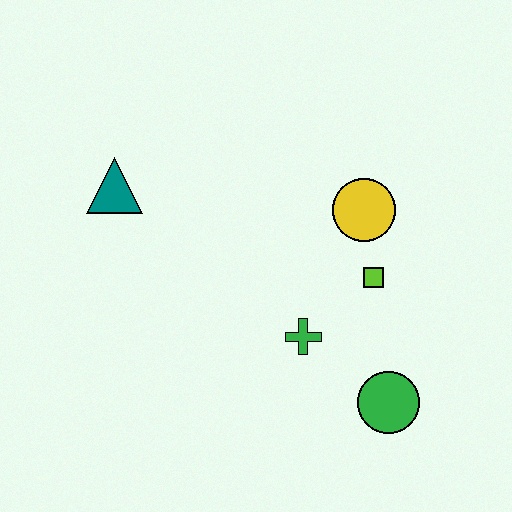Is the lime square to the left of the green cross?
No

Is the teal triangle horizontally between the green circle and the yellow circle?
No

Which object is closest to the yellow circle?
The lime square is closest to the yellow circle.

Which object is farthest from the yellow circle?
The teal triangle is farthest from the yellow circle.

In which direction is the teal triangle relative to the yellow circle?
The teal triangle is to the left of the yellow circle.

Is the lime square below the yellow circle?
Yes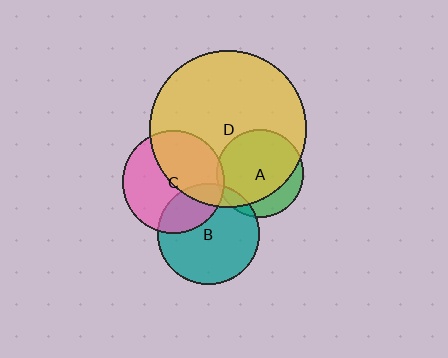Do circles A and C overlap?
Yes.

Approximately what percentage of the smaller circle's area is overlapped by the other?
Approximately 5%.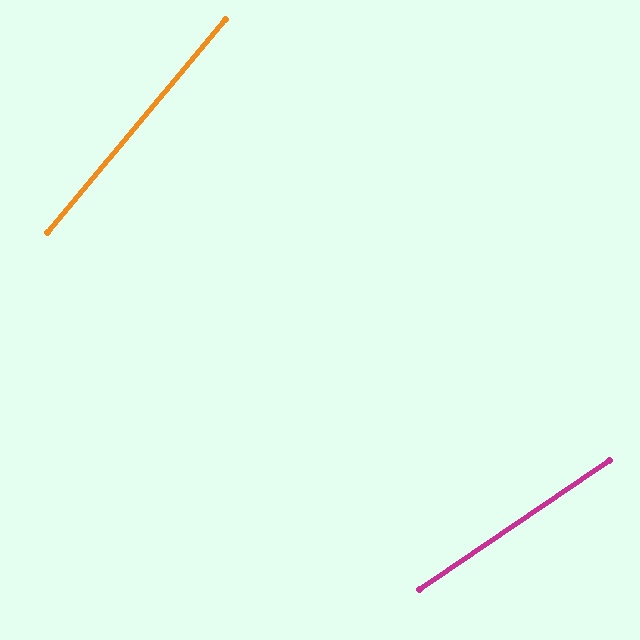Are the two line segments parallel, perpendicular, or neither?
Neither parallel nor perpendicular — they differ by about 16°.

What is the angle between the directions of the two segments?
Approximately 16 degrees.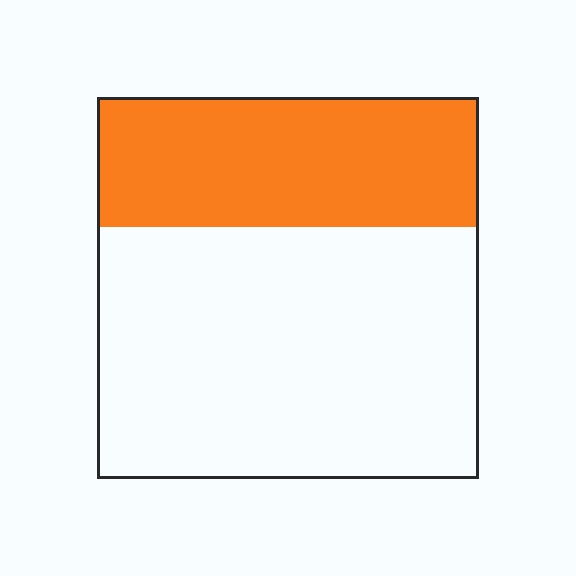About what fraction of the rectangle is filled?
About one third (1/3).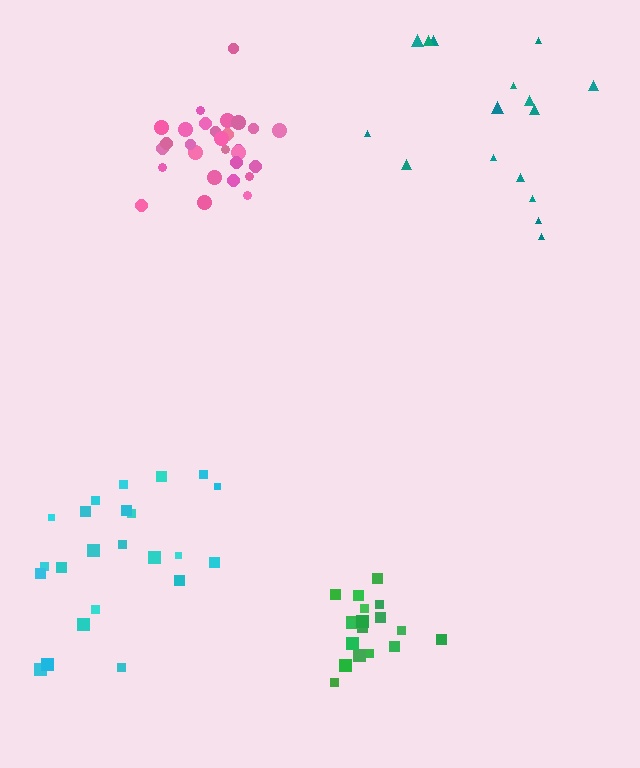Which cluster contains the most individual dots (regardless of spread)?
Pink (28).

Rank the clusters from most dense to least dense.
pink, green, cyan, teal.